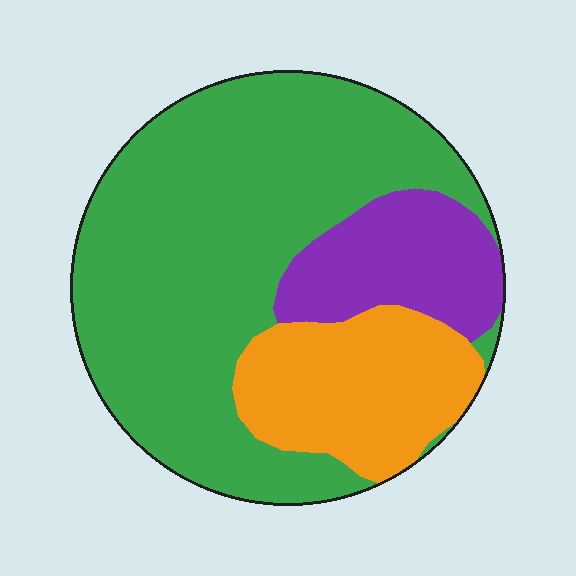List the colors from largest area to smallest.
From largest to smallest: green, orange, purple.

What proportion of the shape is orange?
Orange covers 21% of the shape.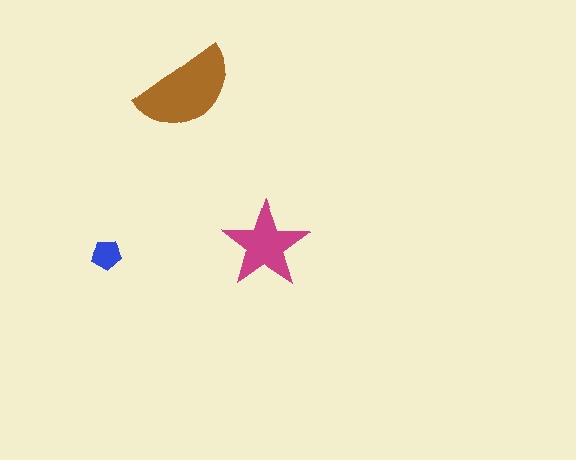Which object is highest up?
The brown semicircle is topmost.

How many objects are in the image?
There are 3 objects in the image.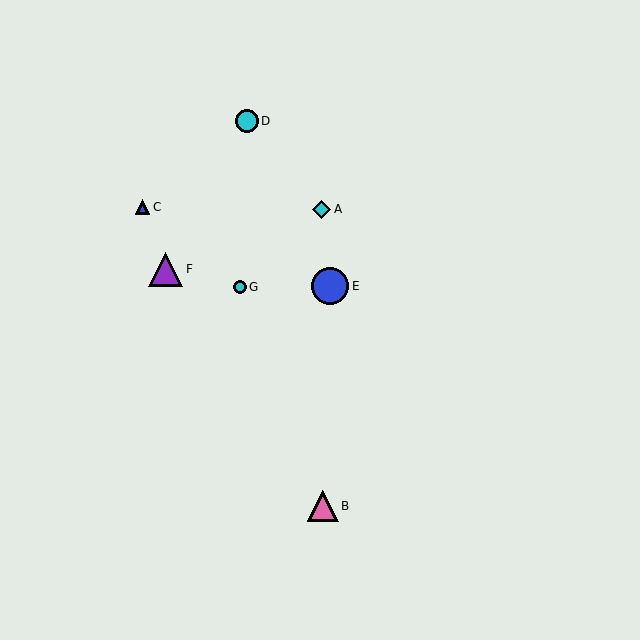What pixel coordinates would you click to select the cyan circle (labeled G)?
Click at (240, 287) to select the cyan circle G.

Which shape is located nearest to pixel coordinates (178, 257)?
The purple triangle (labeled F) at (165, 269) is nearest to that location.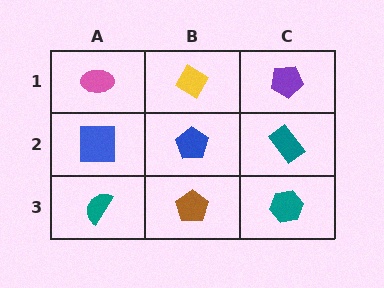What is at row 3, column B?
A brown pentagon.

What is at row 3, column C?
A teal hexagon.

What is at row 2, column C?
A teal rectangle.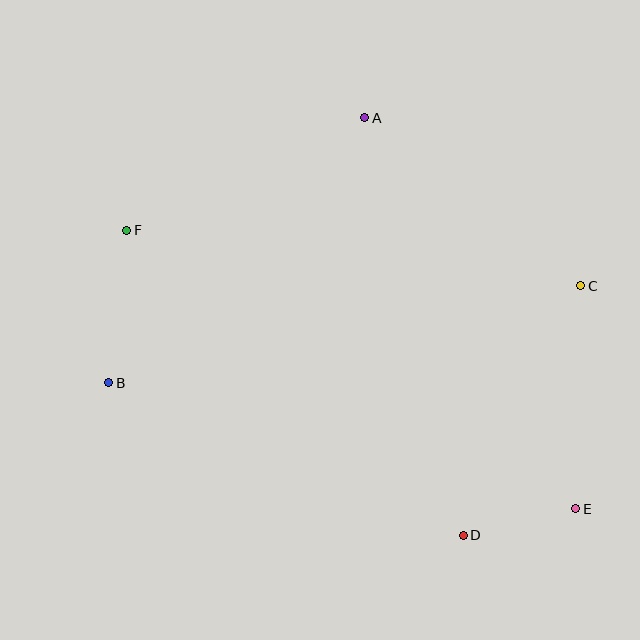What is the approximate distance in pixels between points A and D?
The distance between A and D is approximately 429 pixels.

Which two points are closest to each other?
Points D and E are closest to each other.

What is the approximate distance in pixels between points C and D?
The distance between C and D is approximately 275 pixels.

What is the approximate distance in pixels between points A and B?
The distance between A and B is approximately 368 pixels.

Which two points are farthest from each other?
Points E and F are farthest from each other.